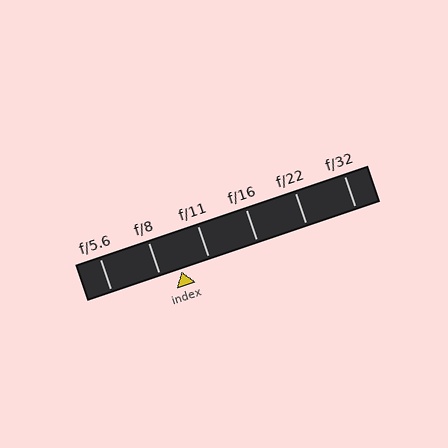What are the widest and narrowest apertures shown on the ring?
The widest aperture shown is f/5.6 and the narrowest is f/32.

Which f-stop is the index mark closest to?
The index mark is closest to f/8.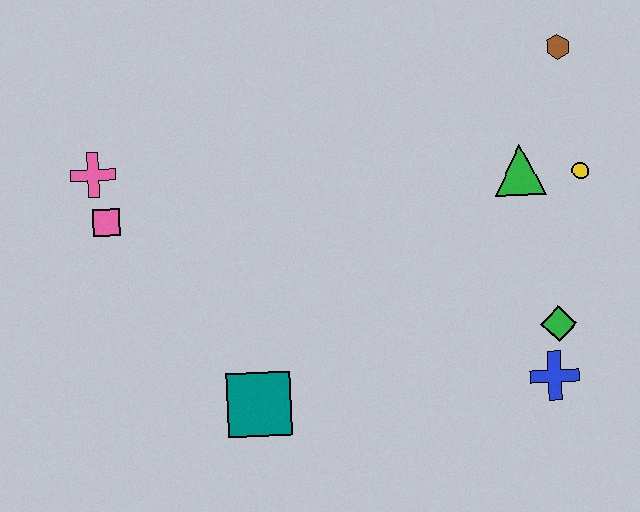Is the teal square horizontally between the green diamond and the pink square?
Yes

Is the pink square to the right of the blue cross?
No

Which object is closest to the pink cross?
The pink square is closest to the pink cross.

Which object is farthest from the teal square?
The brown hexagon is farthest from the teal square.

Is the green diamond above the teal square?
Yes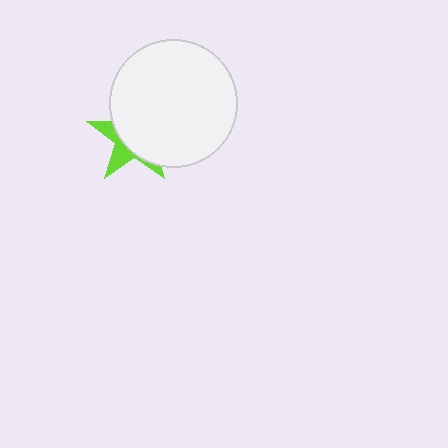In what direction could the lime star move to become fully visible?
The lime star could move toward the lower-left. That would shift it out from behind the white circle entirely.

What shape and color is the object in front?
The object in front is a white circle.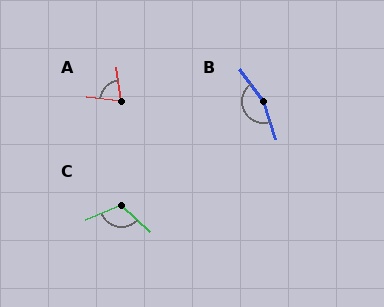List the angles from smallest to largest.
A (76°), C (114°), B (163°).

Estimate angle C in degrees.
Approximately 114 degrees.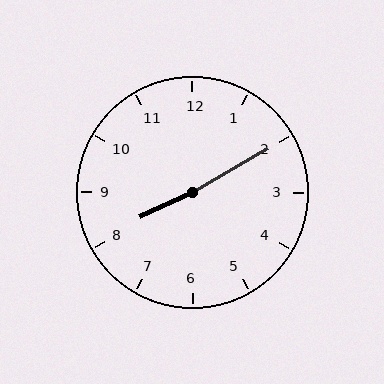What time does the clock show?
8:10.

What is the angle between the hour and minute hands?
Approximately 175 degrees.